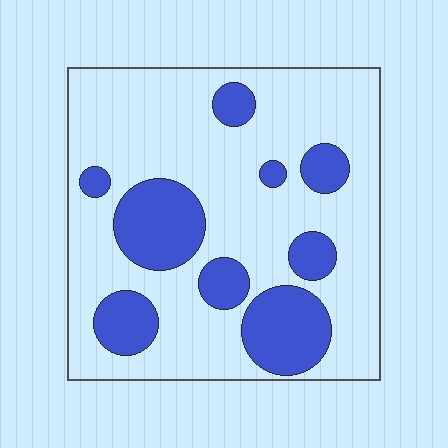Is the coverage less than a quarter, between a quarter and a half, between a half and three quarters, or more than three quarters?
Between a quarter and a half.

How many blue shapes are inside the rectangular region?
9.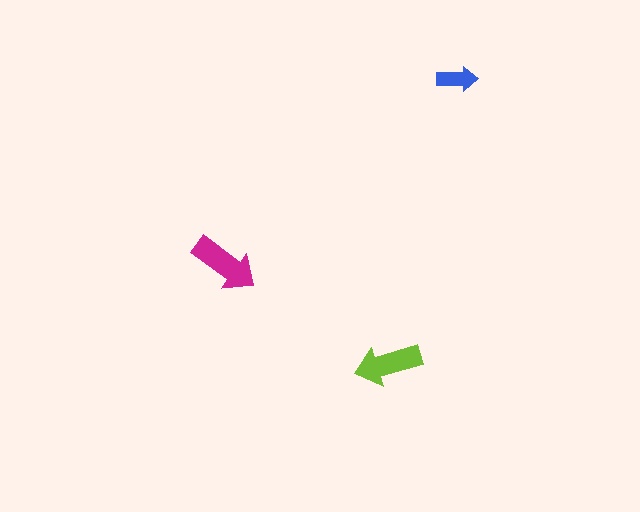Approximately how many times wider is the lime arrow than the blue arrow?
About 1.5 times wider.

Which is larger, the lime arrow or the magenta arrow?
The magenta one.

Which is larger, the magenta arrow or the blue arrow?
The magenta one.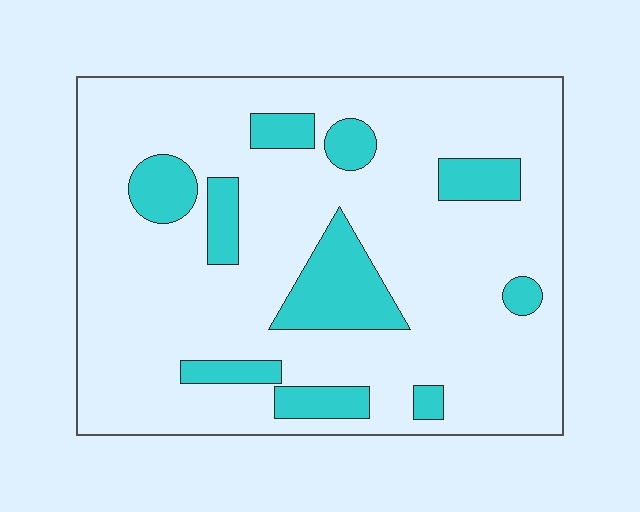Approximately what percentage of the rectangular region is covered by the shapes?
Approximately 20%.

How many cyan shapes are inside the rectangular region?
10.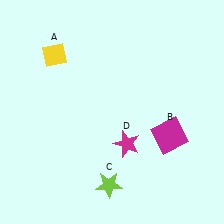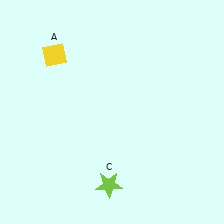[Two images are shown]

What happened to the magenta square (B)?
The magenta square (B) was removed in Image 2. It was in the bottom-right area of Image 1.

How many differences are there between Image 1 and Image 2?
There are 2 differences between the two images.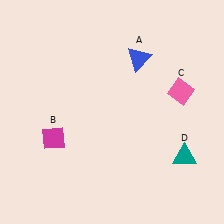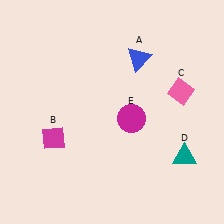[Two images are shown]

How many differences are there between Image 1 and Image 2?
There is 1 difference between the two images.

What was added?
A magenta circle (E) was added in Image 2.